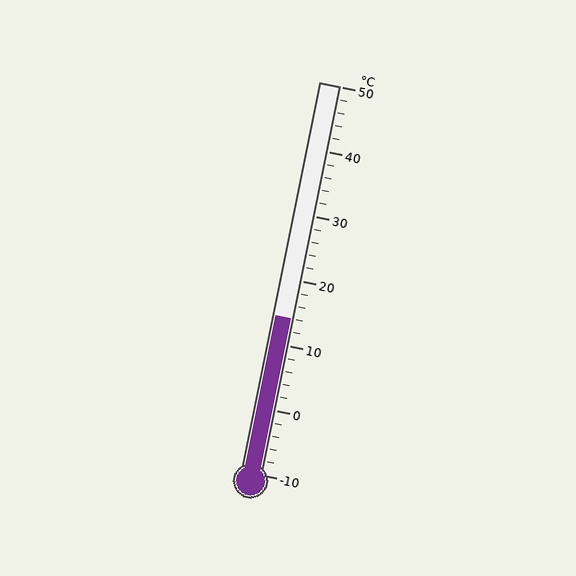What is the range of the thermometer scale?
The thermometer scale ranges from -10°C to 50°C.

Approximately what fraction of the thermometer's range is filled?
The thermometer is filled to approximately 40% of its range.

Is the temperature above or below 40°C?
The temperature is below 40°C.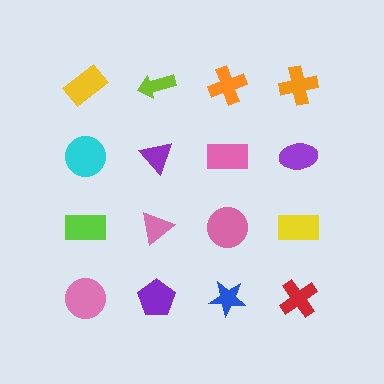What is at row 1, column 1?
A yellow rectangle.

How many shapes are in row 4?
4 shapes.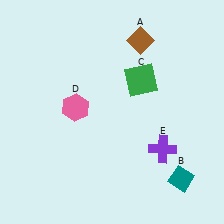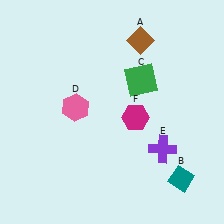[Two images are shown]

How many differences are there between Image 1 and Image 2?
There is 1 difference between the two images.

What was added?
A magenta hexagon (F) was added in Image 2.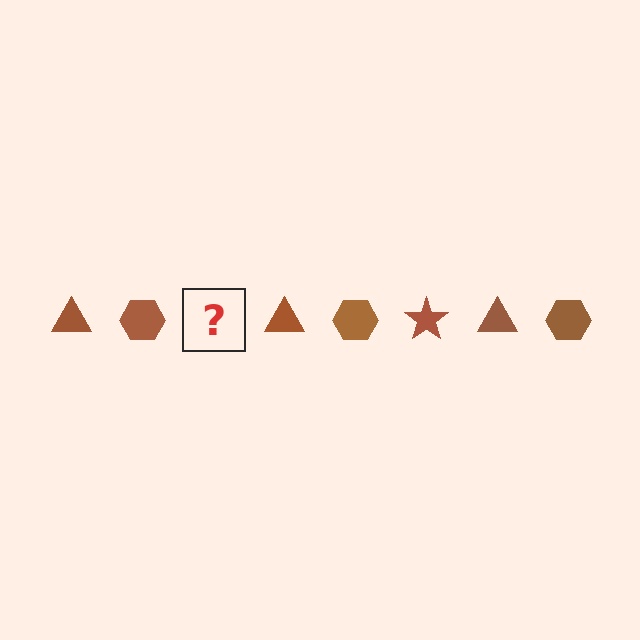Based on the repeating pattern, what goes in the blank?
The blank should be a brown star.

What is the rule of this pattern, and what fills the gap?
The rule is that the pattern cycles through triangle, hexagon, star shapes in brown. The gap should be filled with a brown star.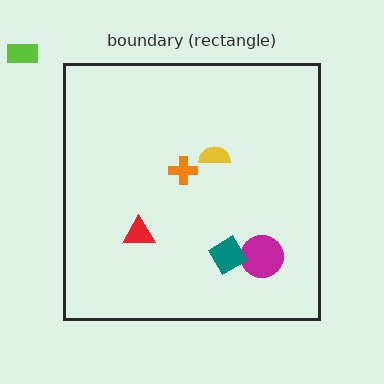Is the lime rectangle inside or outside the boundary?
Outside.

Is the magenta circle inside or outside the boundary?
Inside.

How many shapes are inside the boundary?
5 inside, 1 outside.